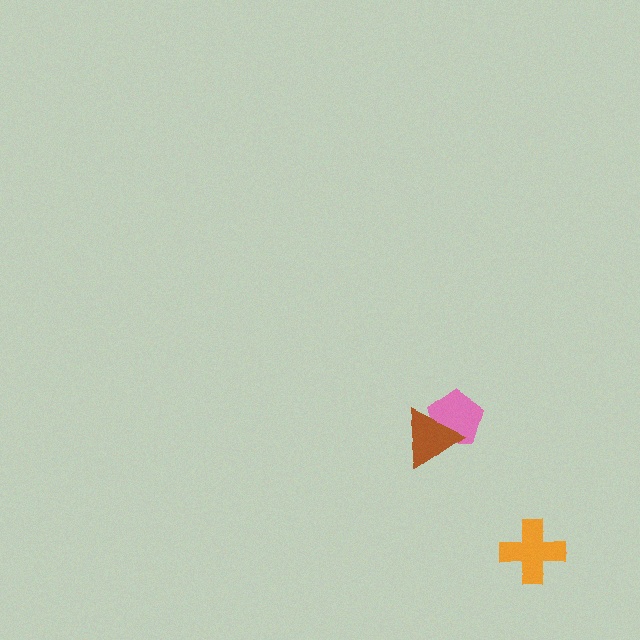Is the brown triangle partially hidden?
No, no other shape covers it.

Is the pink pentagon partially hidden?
Yes, it is partially covered by another shape.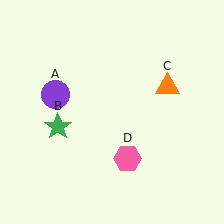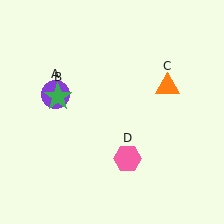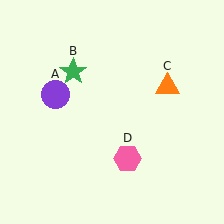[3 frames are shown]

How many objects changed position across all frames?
1 object changed position: green star (object B).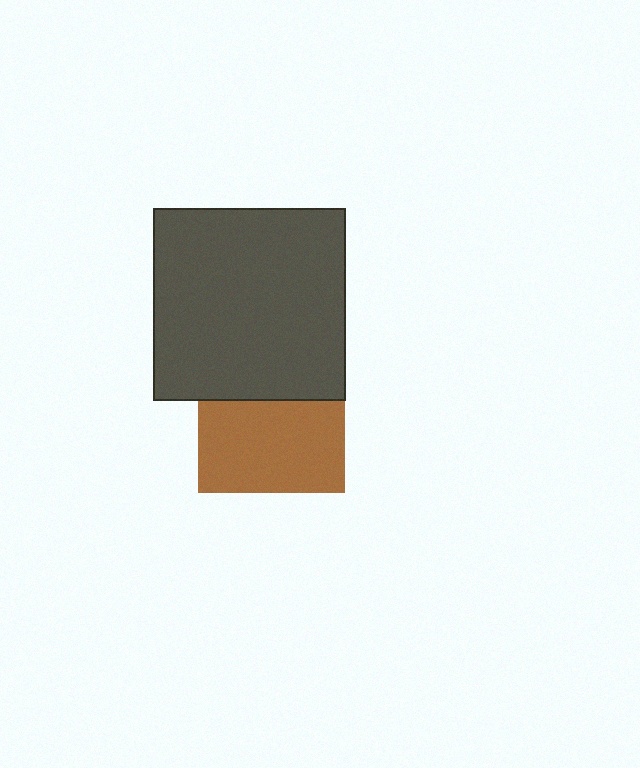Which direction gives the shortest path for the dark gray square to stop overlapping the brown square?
Moving up gives the shortest separation.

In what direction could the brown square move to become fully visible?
The brown square could move down. That would shift it out from behind the dark gray square entirely.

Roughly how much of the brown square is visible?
About half of it is visible (roughly 63%).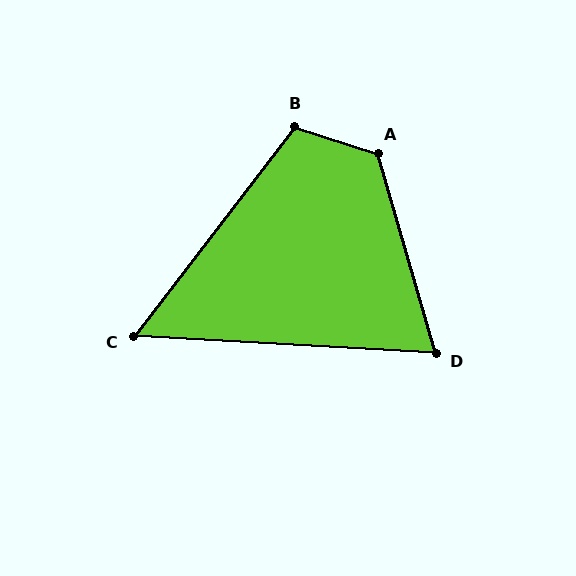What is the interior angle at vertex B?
Approximately 109 degrees (obtuse).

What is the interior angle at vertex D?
Approximately 71 degrees (acute).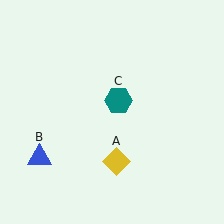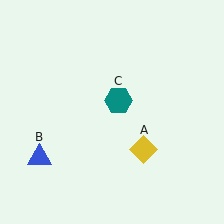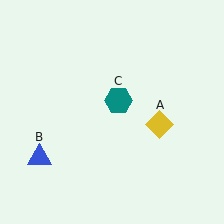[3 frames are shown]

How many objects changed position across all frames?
1 object changed position: yellow diamond (object A).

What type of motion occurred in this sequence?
The yellow diamond (object A) rotated counterclockwise around the center of the scene.